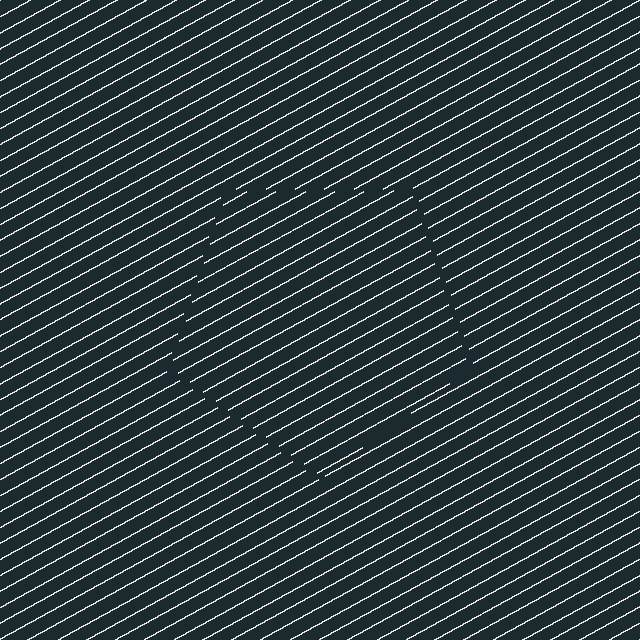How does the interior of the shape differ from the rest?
The interior of the shape contains the same grating, shifted by half a period — the contour is defined by the phase discontinuity where line-ends from the inner and outer gratings abut.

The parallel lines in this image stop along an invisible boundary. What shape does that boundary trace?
An illusory pentagon. The interior of the shape contains the same grating, shifted by half a period — the contour is defined by the phase discontinuity where line-ends from the inner and outer gratings abut.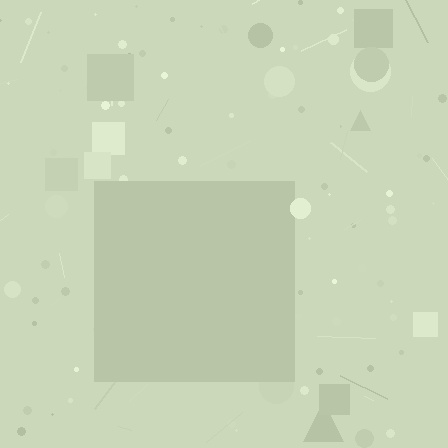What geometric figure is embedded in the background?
A square is embedded in the background.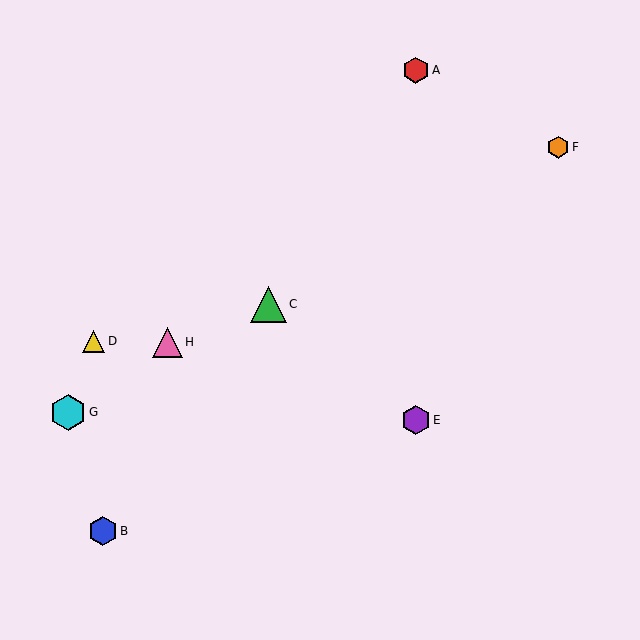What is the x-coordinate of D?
Object D is at x≈94.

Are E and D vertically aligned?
No, E is at x≈416 and D is at x≈94.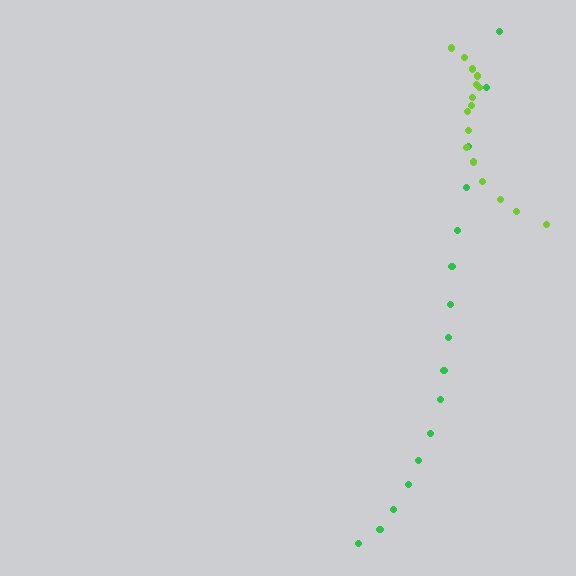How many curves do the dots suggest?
There are 2 distinct paths.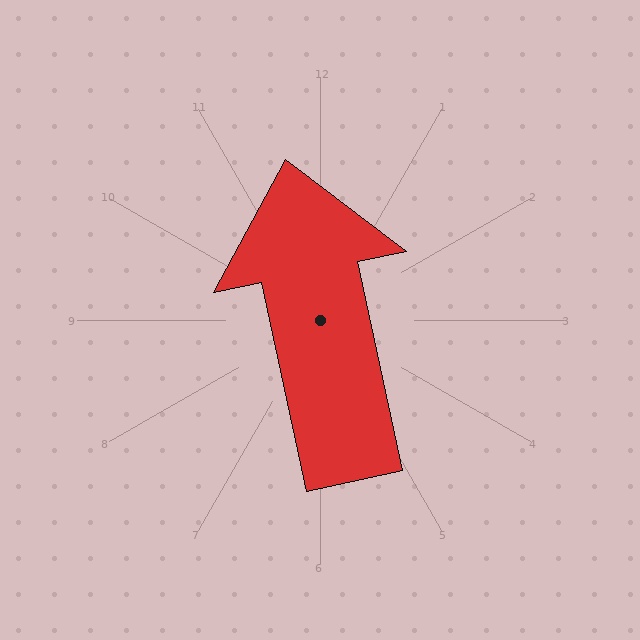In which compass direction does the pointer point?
North.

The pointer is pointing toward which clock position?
Roughly 12 o'clock.